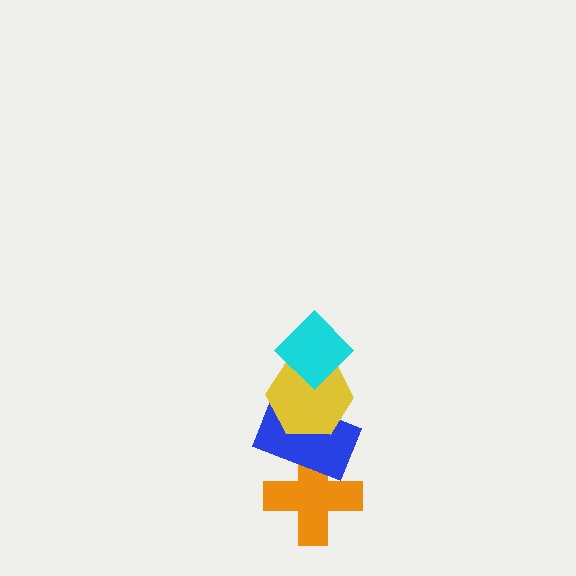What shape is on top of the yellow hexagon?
The cyan diamond is on top of the yellow hexagon.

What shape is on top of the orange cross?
The blue rectangle is on top of the orange cross.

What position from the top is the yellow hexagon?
The yellow hexagon is 2nd from the top.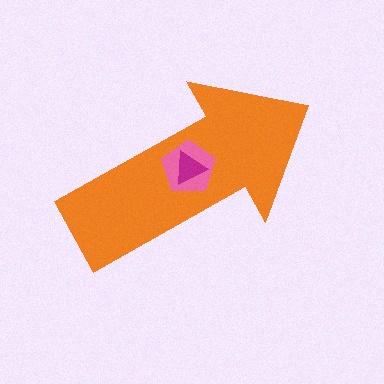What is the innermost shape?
The magenta triangle.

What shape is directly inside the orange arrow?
The pink pentagon.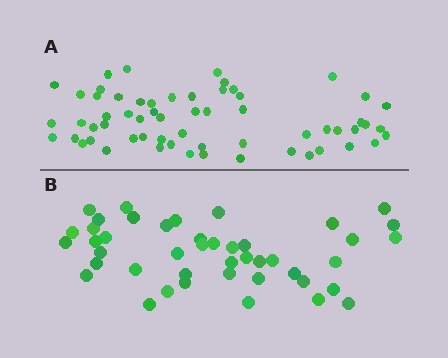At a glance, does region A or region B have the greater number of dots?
Region A (the top region) has more dots.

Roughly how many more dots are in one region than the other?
Region A has approximately 15 more dots than region B.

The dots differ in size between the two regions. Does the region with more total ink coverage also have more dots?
No. Region B has more total ink coverage because its dots are larger, but region A actually contains more individual dots. Total area can be misleading — the number of items is what matters here.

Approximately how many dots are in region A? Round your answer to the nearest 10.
About 60 dots.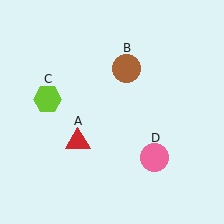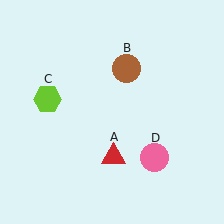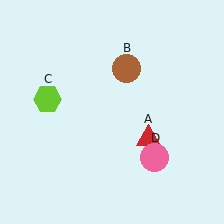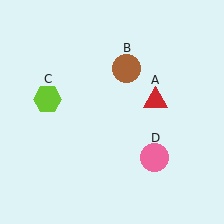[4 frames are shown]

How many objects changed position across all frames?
1 object changed position: red triangle (object A).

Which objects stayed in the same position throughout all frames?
Brown circle (object B) and lime hexagon (object C) and pink circle (object D) remained stationary.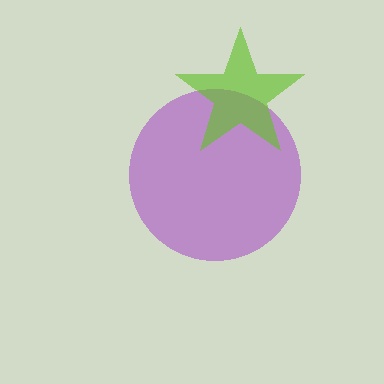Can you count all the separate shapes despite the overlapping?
Yes, there are 2 separate shapes.